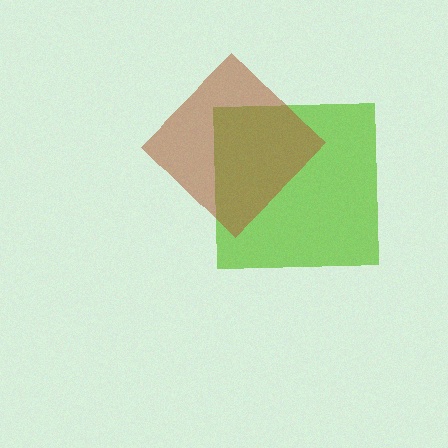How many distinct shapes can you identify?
There are 2 distinct shapes: a lime square, a brown diamond.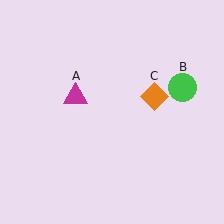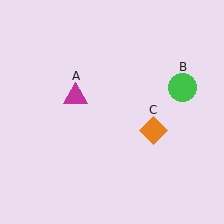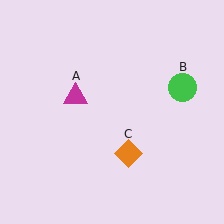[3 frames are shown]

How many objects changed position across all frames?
1 object changed position: orange diamond (object C).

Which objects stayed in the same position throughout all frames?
Magenta triangle (object A) and green circle (object B) remained stationary.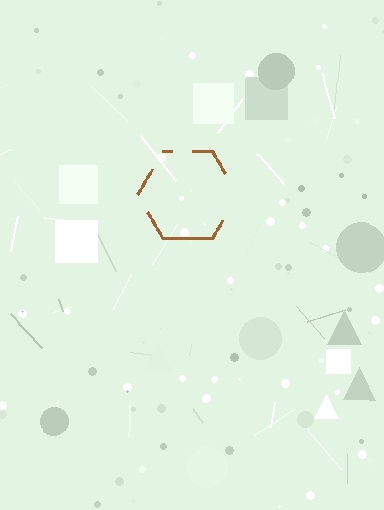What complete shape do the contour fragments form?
The contour fragments form a hexagon.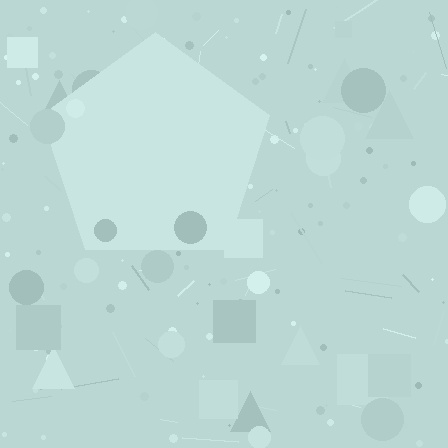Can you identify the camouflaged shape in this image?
The camouflaged shape is a pentagon.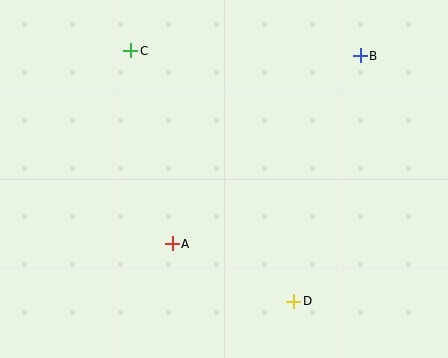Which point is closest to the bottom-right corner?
Point D is closest to the bottom-right corner.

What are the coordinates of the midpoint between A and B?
The midpoint between A and B is at (266, 150).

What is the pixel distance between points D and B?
The distance between D and B is 254 pixels.